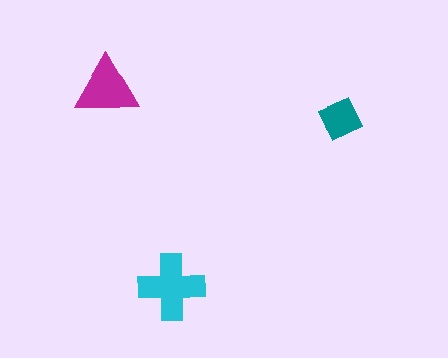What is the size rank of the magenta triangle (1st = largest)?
2nd.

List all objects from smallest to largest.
The teal diamond, the magenta triangle, the cyan cross.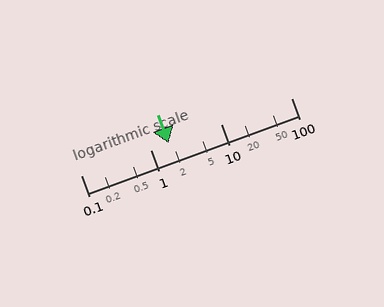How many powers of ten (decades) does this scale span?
The scale spans 3 decades, from 0.1 to 100.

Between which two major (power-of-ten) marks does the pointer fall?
The pointer is between 1 and 10.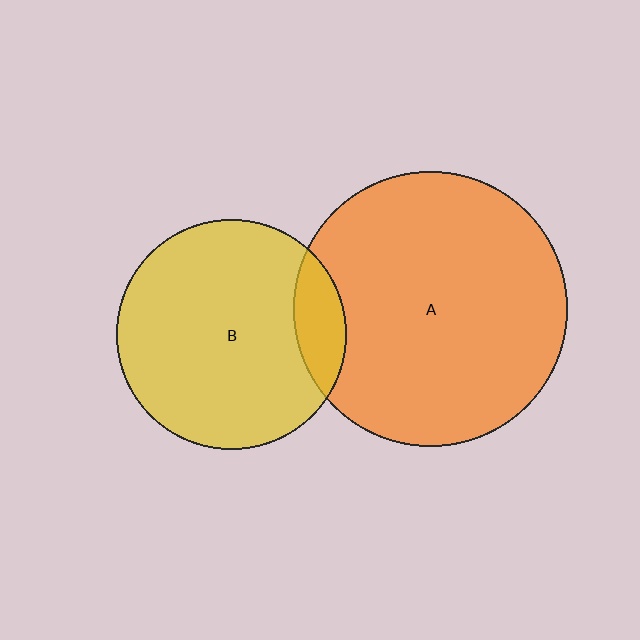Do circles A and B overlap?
Yes.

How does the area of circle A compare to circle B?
Approximately 1.4 times.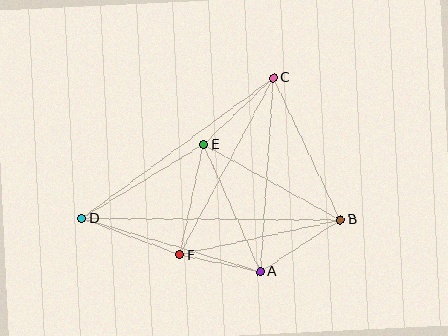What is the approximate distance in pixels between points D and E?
The distance between D and E is approximately 142 pixels.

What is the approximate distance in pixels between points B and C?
The distance between B and C is approximately 157 pixels.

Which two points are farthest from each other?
Points B and D are farthest from each other.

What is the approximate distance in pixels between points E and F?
The distance between E and F is approximately 113 pixels.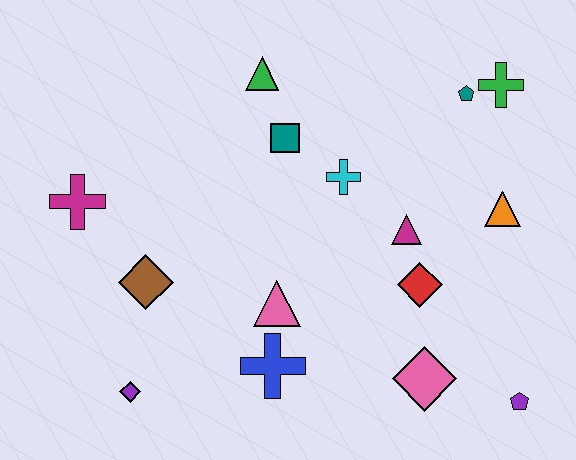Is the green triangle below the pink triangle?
No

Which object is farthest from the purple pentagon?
The magenta cross is farthest from the purple pentagon.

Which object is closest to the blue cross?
The pink triangle is closest to the blue cross.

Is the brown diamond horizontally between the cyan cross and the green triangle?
No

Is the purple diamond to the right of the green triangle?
No